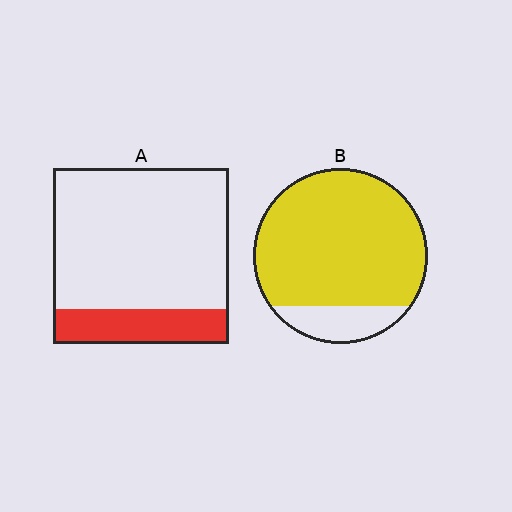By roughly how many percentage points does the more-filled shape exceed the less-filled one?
By roughly 65 percentage points (B over A).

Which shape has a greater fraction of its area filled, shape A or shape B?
Shape B.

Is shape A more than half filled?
No.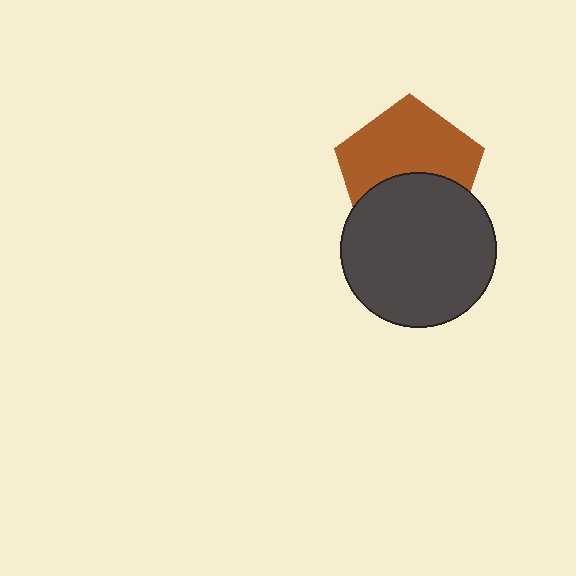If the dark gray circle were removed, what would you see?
You would see the complete brown pentagon.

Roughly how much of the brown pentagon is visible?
About half of it is visible (roughly 59%).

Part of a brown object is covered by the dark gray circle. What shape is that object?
It is a pentagon.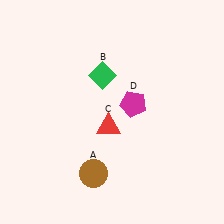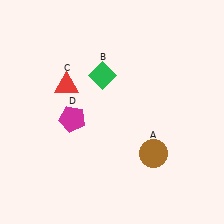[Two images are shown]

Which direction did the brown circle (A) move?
The brown circle (A) moved right.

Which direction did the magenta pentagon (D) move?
The magenta pentagon (D) moved left.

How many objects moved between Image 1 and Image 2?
3 objects moved between the two images.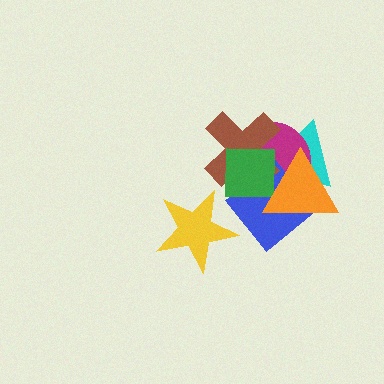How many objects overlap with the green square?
5 objects overlap with the green square.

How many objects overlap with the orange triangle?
5 objects overlap with the orange triangle.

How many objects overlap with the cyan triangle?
5 objects overlap with the cyan triangle.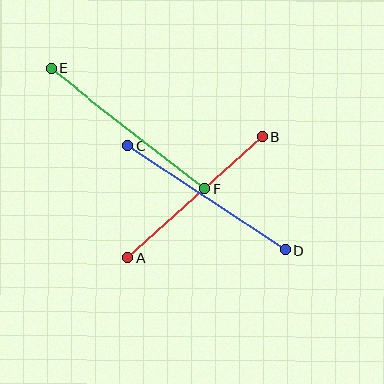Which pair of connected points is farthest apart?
Points E and F are farthest apart.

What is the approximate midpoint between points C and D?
The midpoint is at approximately (206, 198) pixels.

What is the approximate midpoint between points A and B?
The midpoint is at approximately (195, 197) pixels.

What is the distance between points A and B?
The distance is approximately 181 pixels.